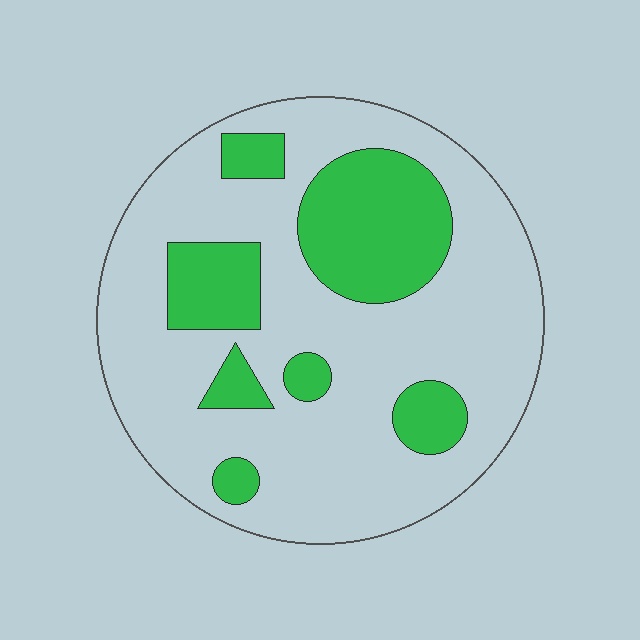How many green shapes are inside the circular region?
7.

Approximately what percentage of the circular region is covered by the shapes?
Approximately 25%.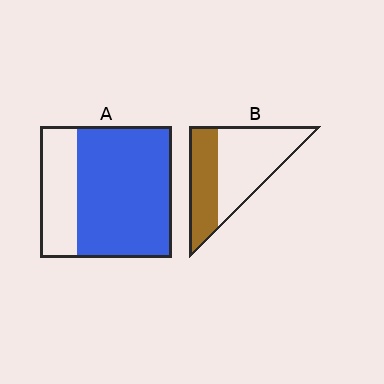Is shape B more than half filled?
No.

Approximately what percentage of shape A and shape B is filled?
A is approximately 70% and B is approximately 40%.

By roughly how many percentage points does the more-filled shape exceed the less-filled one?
By roughly 35 percentage points (A over B).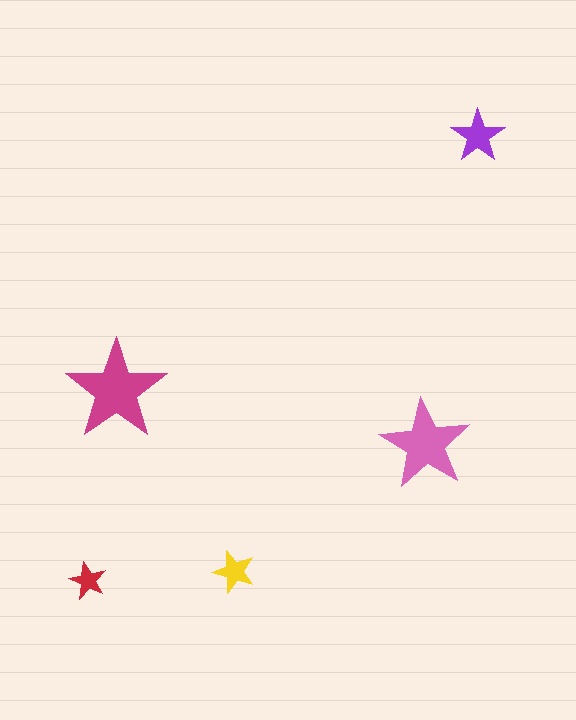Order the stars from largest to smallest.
the magenta one, the pink one, the purple one, the yellow one, the red one.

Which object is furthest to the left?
The red star is leftmost.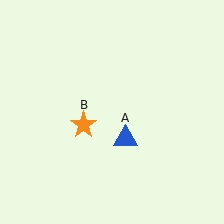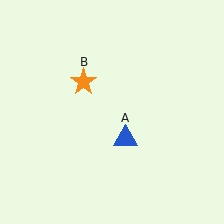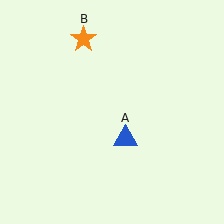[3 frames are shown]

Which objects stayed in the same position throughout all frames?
Blue triangle (object A) remained stationary.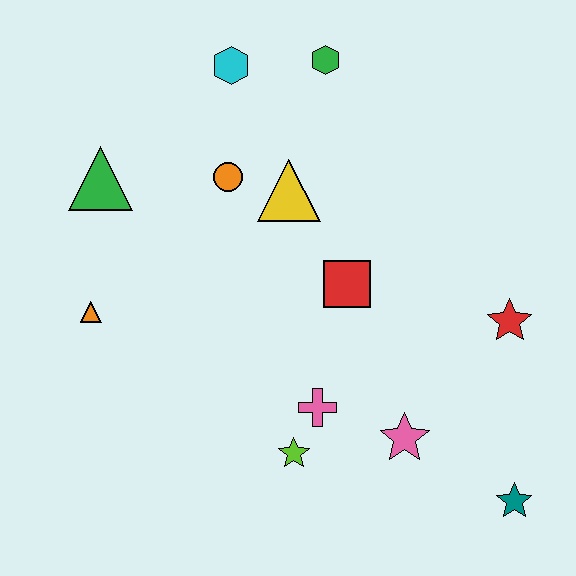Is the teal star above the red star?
No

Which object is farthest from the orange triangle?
The teal star is farthest from the orange triangle.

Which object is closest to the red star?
The pink star is closest to the red star.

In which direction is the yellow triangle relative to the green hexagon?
The yellow triangle is below the green hexagon.